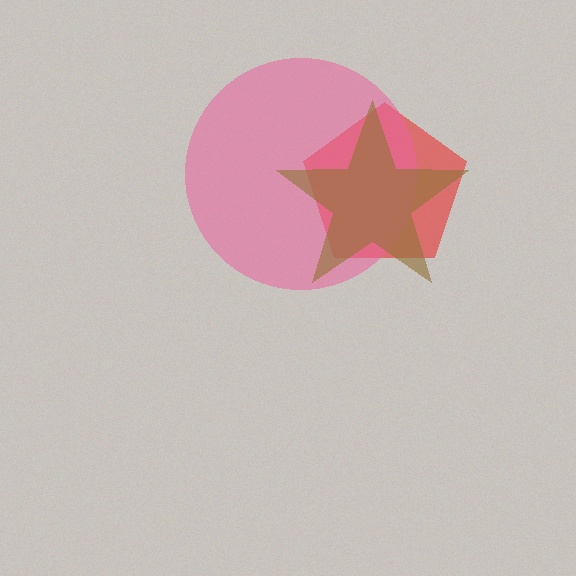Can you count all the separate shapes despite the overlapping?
Yes, there are 3 separate shapes.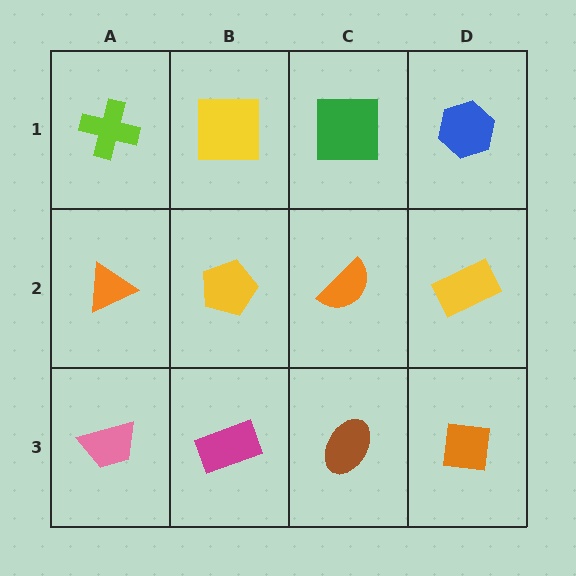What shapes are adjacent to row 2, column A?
A lime cross (row 1, column A), a pink trapezoid (row 3, column A), a yellow pentagon (row 2, column B).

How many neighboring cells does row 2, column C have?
4.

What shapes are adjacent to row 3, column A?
An orange triangle (row 2, column A), a magenta rectangle (row 3, column B).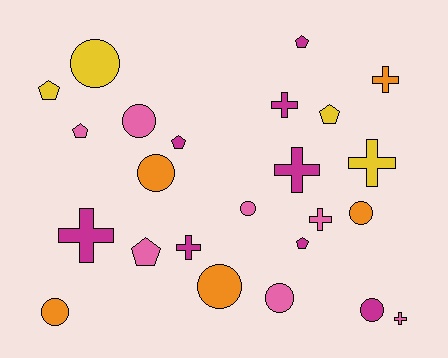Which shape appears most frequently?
Circle, with 9 objects.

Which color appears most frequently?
Magenta, with 8 objects.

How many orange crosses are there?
There is 1 orange cross.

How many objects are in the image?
There are 24 objects.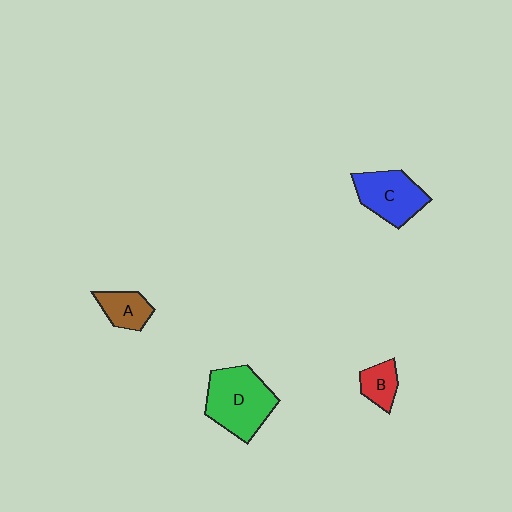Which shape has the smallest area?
Shape B (red).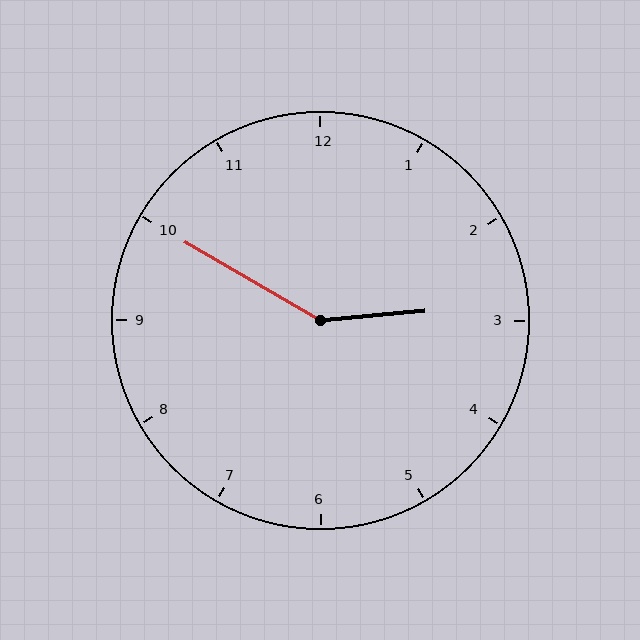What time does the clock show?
2:50.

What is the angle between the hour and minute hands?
Approximately 145 degrees.